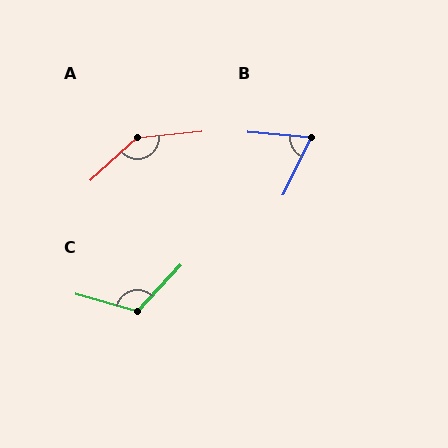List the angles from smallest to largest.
B (68°), C (117°), A (143°).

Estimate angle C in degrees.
Approximately 117 degrees.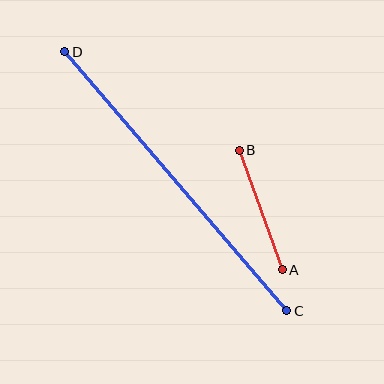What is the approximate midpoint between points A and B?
The midpoint is at approximately (261, 210) pixels.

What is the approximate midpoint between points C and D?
The midpoint is at approximately (176, 181) pixels.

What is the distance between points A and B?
The distance is approximately 127 pixels.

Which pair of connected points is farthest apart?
Points C and D are farthest apart.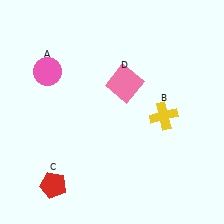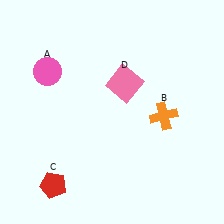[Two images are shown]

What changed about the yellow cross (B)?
In Image 1, B is yellow. In Image 2, it changed to orange.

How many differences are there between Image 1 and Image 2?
There is 1 difference between the two images.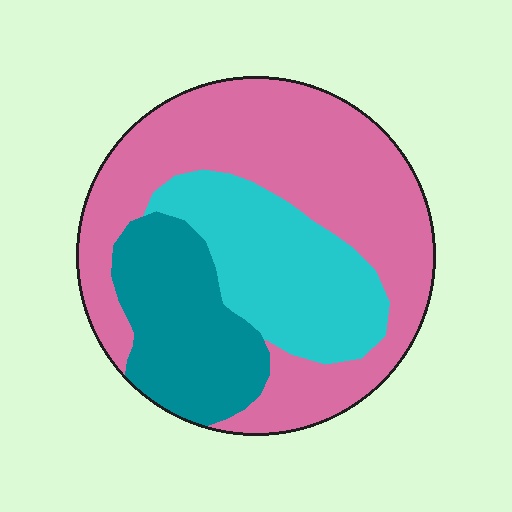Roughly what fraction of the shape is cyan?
Cyan takes up about one quarter (1/4) of the shape.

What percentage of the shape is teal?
Teal takes up less than a quarter of the shape.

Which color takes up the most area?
Pink, at roughly 55%.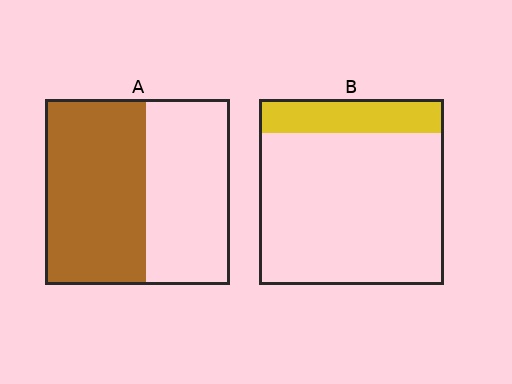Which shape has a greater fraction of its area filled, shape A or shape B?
Shape A.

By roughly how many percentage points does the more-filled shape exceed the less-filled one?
By roughly 35 percentage points (A over B).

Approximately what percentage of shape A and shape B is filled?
A is approximately 55% and B is approximately 20%.